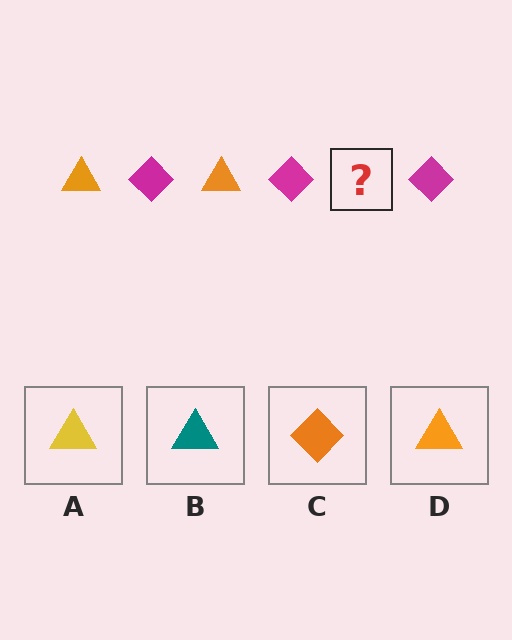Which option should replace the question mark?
Option D.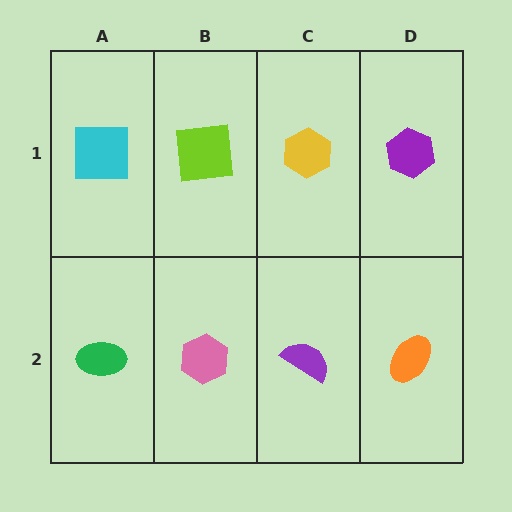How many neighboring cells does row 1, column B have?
3.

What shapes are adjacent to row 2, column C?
A yellow hexagon (row 1, column C), a pink hexagon (row 2, column B), an orange ellipse (row 2, column D).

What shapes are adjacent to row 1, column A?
A green ellipse (row 2, column A), a lime square (row 1, column B).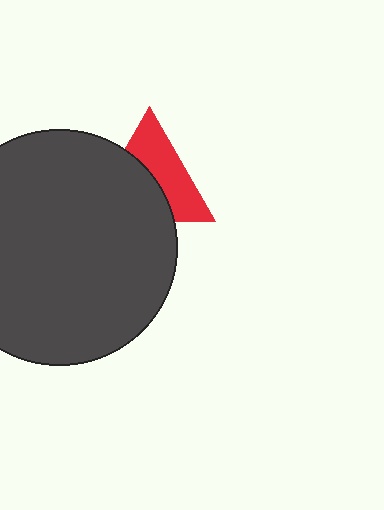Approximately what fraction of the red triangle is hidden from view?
Roughly 50% of the red triangle is hidden behind the dark gray circle.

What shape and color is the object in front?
The object in front is a dark gray circle.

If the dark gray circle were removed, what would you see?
You would see the complete red triangle.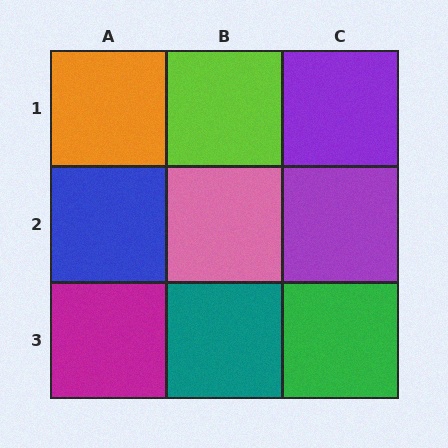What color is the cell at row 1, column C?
Purple.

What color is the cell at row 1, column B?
Lime.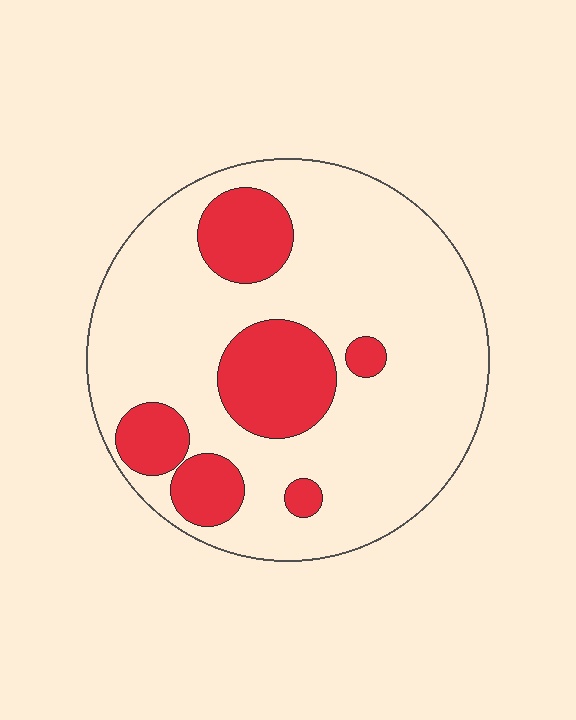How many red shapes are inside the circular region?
6.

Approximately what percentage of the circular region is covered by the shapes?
Approximately 25%.